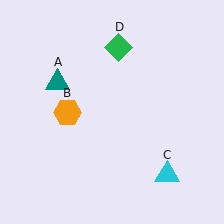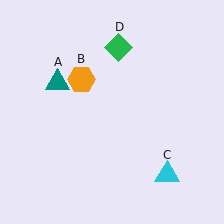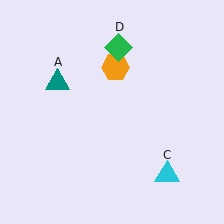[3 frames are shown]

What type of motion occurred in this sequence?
The orange hexagon (object B) rotated clockwise around the center of the scene.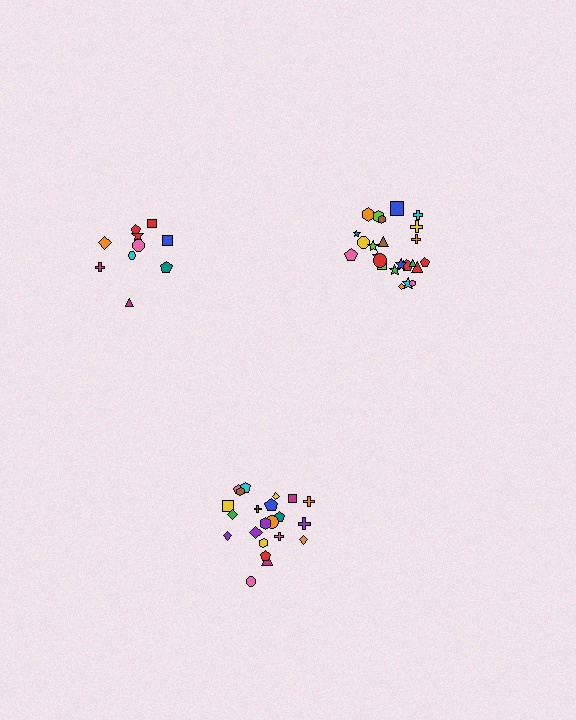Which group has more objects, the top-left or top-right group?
The top-right group.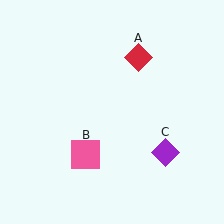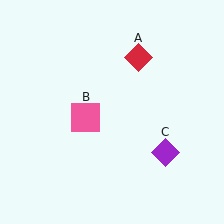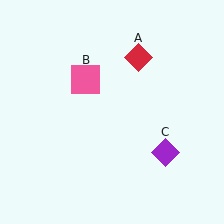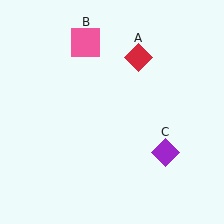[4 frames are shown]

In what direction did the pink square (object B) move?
The pink square (object B) moved up.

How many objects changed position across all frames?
1 object changed position: pink square (object B).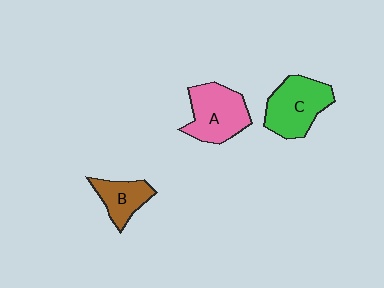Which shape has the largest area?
Shape C (green).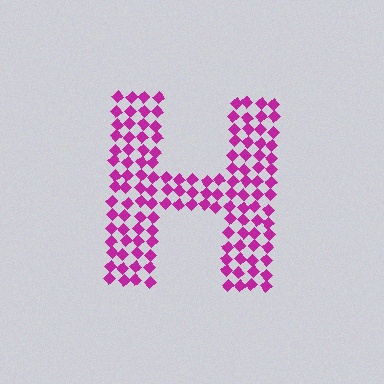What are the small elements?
The small elements are diamonds.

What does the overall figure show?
The overall figure shows the letter H.